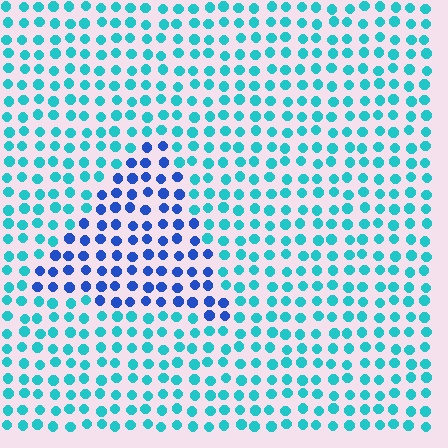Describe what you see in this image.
The image is filled with small cyan elements in a uniform arrangement. A triangle-shaped region is visible where the elements are tinted to a slightly different hue, forming a subtle color boundary.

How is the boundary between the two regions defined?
The boundary is defined purely by a slight shift in hue (about 44 degrees). Spacing, size, and orientation are identical on both sides.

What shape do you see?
I see a triangle.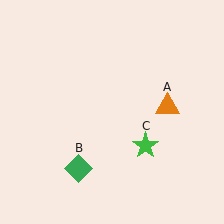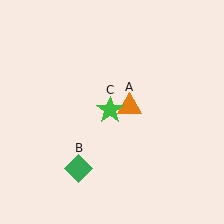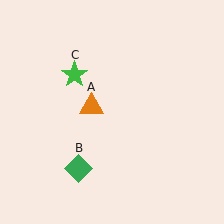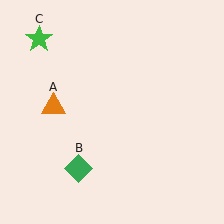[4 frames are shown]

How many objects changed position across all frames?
2 objects changed position: orange triangle (object A), green star (object C).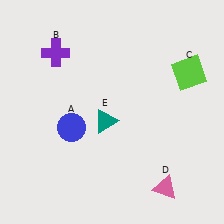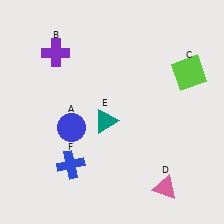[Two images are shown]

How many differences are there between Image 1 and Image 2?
There is 1 difference between the two images.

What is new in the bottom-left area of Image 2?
A blue cross (F) was added in the bottom-left area of Image 2.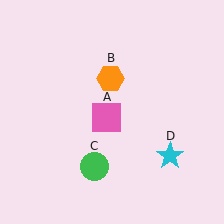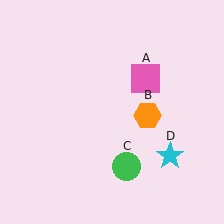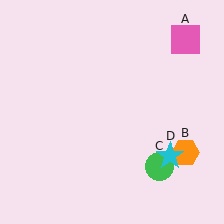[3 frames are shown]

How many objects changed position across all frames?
3 objects changed position: pink square (object A), orange hexagon (object B), green circle (object C).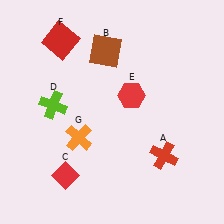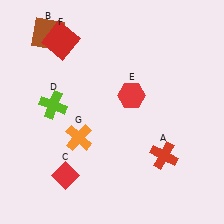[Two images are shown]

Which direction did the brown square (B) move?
The brown square (B) moved left.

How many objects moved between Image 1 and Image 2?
1 object moved between the two images.